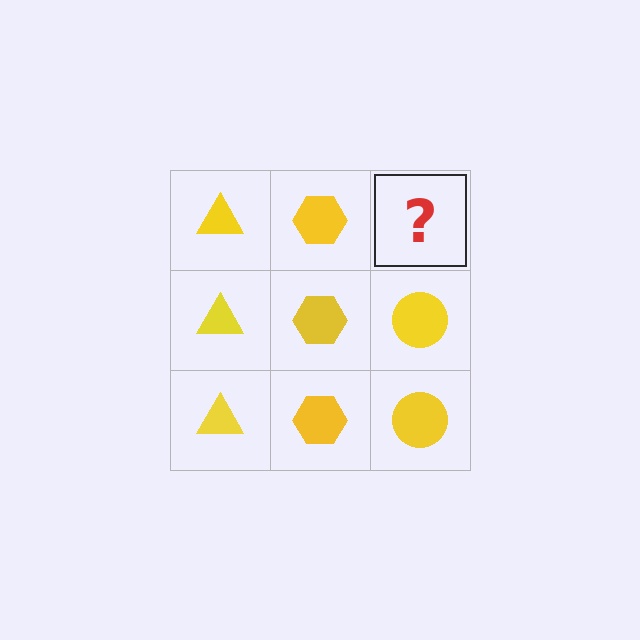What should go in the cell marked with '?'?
The missing cell should contain a yellow circle.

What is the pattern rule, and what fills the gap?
The rule is that each column has a consistent shape. The gap should be filled with a yellow circle.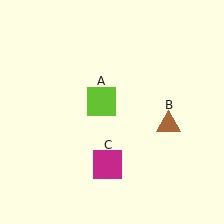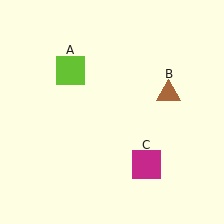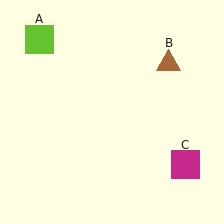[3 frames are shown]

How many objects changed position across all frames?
3 objects changed position: lime square (object A), brown triangle (object B), magenta square (object C).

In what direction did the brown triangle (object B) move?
The brown triangle (object B) moved up.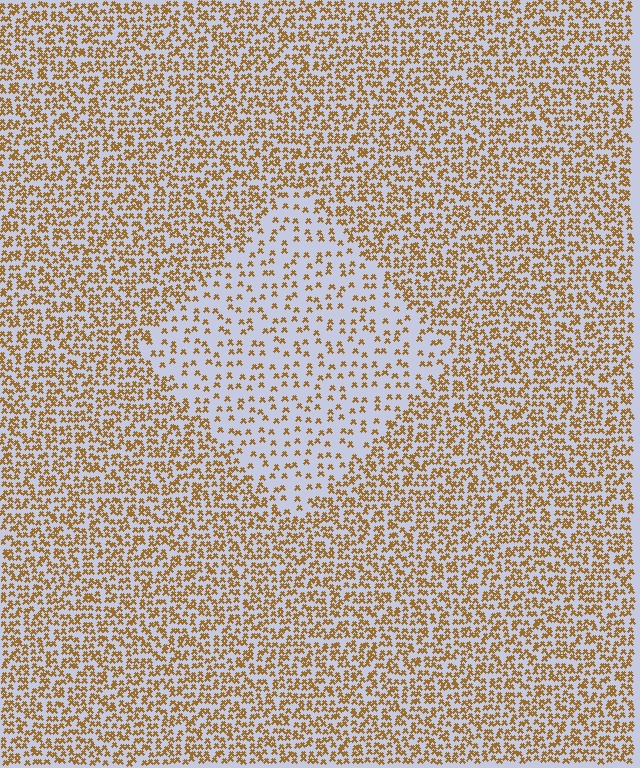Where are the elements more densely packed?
The elements are more densely packed outside the diamond boundary.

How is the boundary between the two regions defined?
The boundary is defined by a change in element density (approximately 2.4x ratio). All elements are the same color, size, and shape.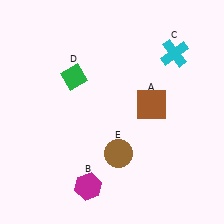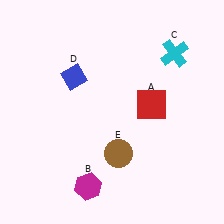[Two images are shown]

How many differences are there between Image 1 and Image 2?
There are 2 differences between the two images.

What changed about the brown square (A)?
In Image 1, A is brown. In Image 2, it changed to red.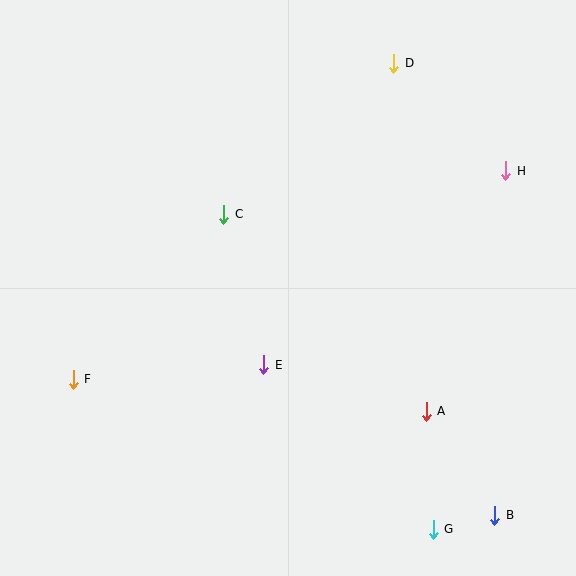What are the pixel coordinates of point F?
Point F is at (73, 379).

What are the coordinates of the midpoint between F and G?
The midpoint between F and G is at (253, 454).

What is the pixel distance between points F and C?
The distance between F and C is 223 pixels.